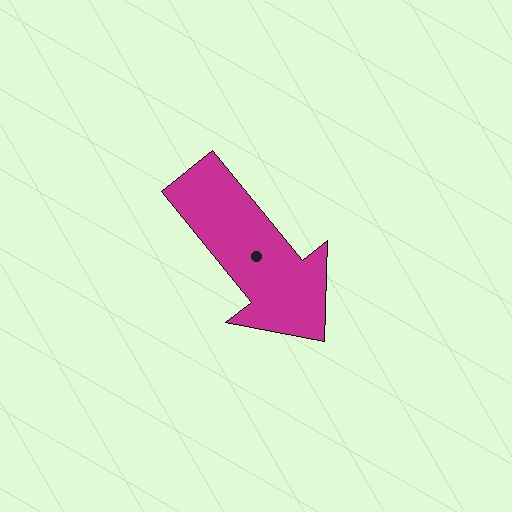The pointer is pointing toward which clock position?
Roughly 5 o'clock.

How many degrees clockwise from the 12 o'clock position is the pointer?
Approximately 141 degrees.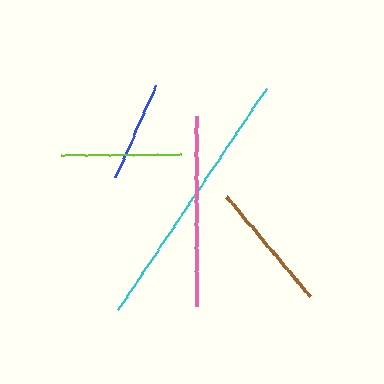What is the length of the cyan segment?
The cyan segment is approximately 266 pixels long.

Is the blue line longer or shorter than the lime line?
The lime line is longer than the blue line.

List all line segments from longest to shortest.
From longest to shortest: cyan, pink, brown, lime, blue.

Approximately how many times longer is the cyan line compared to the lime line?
The cyan line is approximately 2.2 times the length of the lime line.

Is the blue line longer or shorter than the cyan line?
The cyan line is longer than the blue line.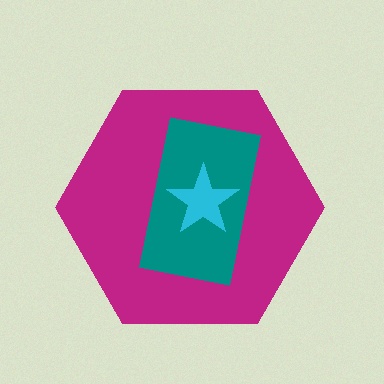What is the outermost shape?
The magenta hexagon.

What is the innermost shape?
The cyan star.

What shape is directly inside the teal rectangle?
The cyan star.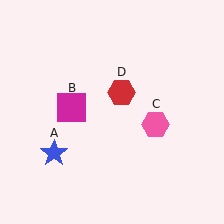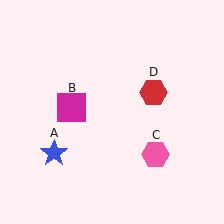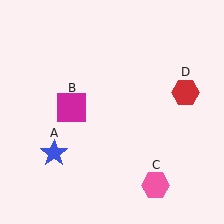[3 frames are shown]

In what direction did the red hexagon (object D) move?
The red hexagon (object D) moved right.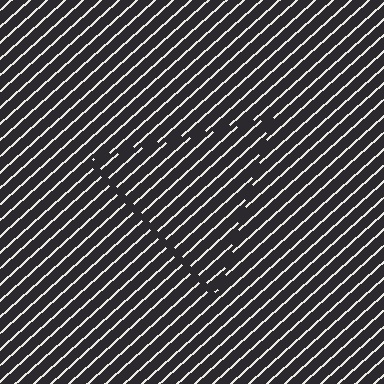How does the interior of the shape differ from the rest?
The interior of the shape contains the same grating, shifted by half a period — the contour is defined by the phase discontinuity where line-ends from the inner and outer gratings abut.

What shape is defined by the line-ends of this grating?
An illusory triangle. The interior of the shape contains the same grating, shifted by half a period — the contour is defined by the phase discontinuity where line-ends from the inner and outer gratings abut.